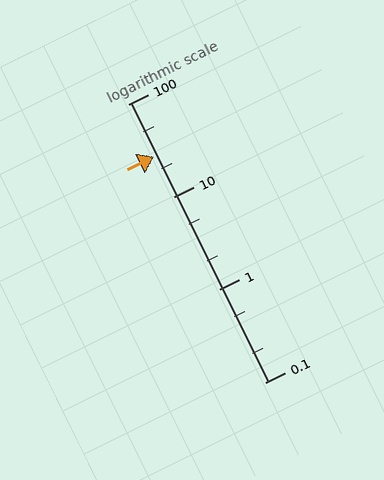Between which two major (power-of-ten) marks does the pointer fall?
The pointer is between 10 and 100.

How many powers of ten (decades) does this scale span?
The scale spans 3 decades, from 0.1 to 100.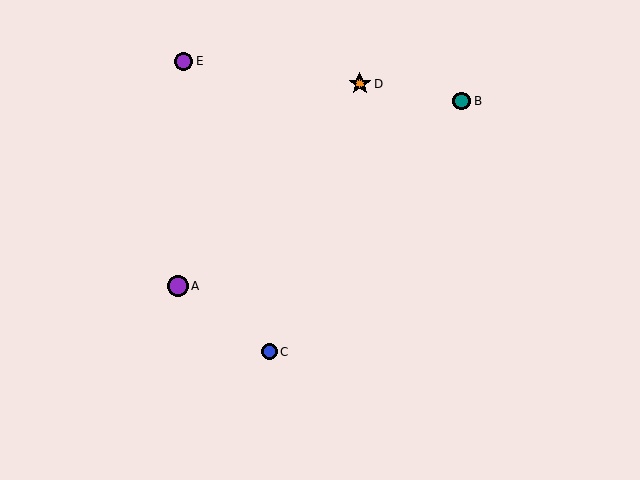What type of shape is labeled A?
Shape A is a purple circle.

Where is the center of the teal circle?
The center of the teal circle is at (462, 101).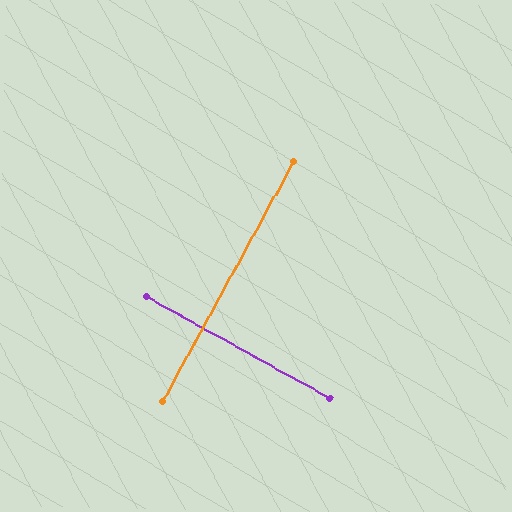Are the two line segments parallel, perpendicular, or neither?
Perpendicular — they meet at approximately 90°.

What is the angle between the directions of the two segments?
Approximately 90 degrees.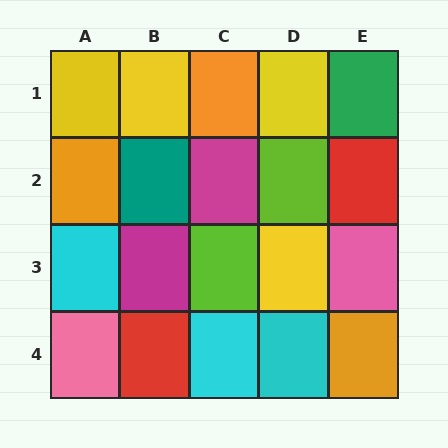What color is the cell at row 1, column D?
Yellow.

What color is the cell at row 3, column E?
Pink.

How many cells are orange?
3 cells are orange.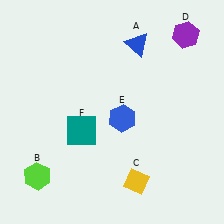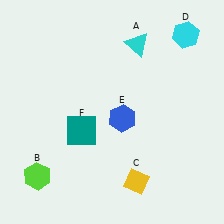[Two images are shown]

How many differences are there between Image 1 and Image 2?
There are 2 differences between the two images.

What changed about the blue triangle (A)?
In Image 1, A is blue. In Image 2, it changed to cyan.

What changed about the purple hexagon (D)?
In Image 1, D is purple. In Image 2, it changed to cyan.